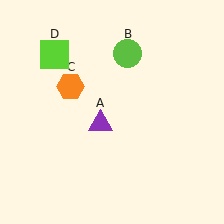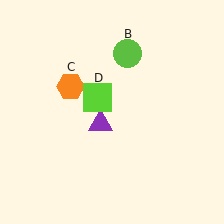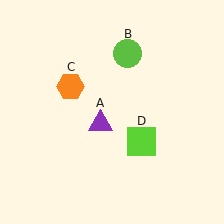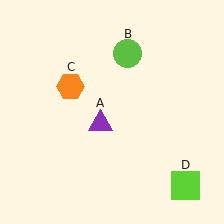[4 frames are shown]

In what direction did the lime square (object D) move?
The lime square (object D) moved down and to the right.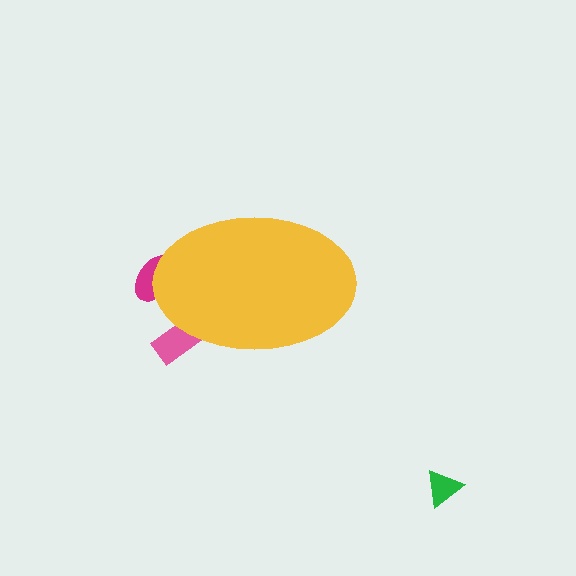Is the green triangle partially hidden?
No, the green triangle is fully visible.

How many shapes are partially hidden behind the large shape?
2 shapes are partially hidden.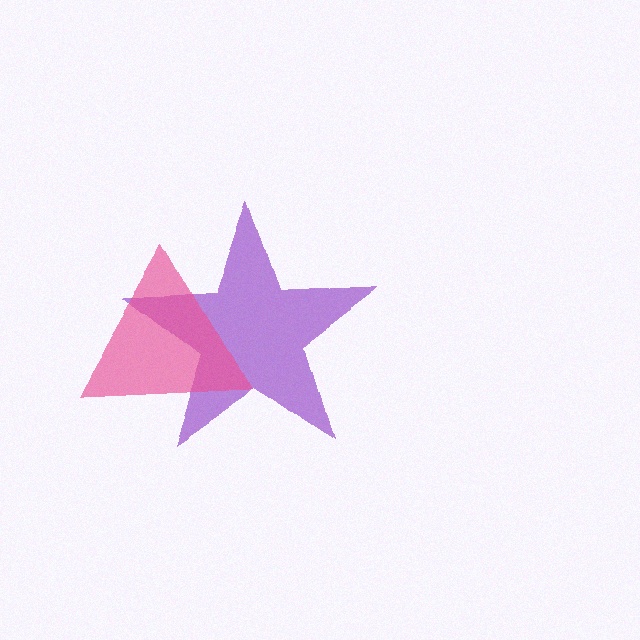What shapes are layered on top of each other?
The layered shapes are: a purple star, a pink triangle.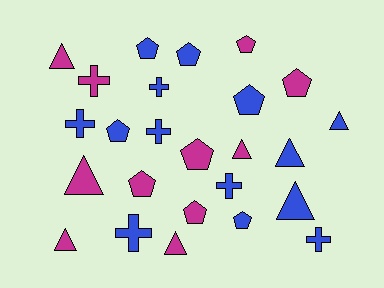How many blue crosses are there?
There are 6 blue crosses.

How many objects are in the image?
There are 25 objects.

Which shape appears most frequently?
Pentagon, with 10 objects.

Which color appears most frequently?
Blue, with 14 objects.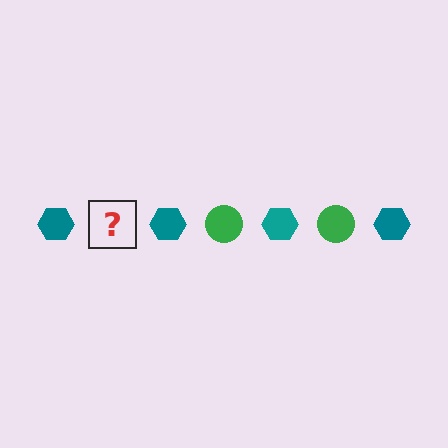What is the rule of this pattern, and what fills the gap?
The rule is that the pattern alternates between teal hexagon and green circle. The gap should be filled with a green circle.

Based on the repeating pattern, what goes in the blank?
The blank should be a green circle.